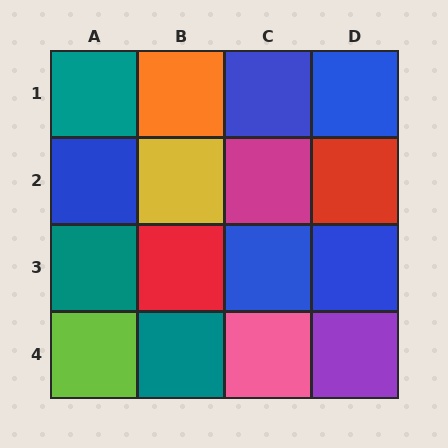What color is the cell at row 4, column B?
Teal.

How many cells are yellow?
1 cell is yellow.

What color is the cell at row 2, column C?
Magenta.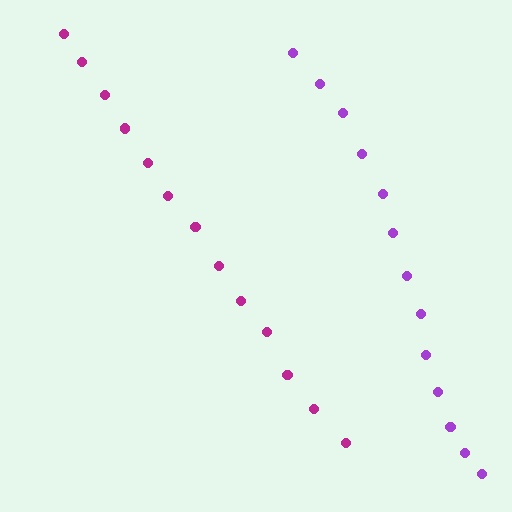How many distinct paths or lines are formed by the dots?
There are 2 distinct paths.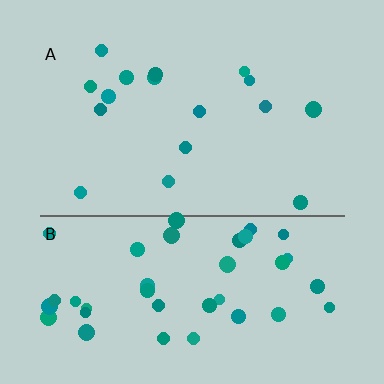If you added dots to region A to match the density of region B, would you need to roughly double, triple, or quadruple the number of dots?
Approximately double.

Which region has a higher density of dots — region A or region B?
B (the bottom).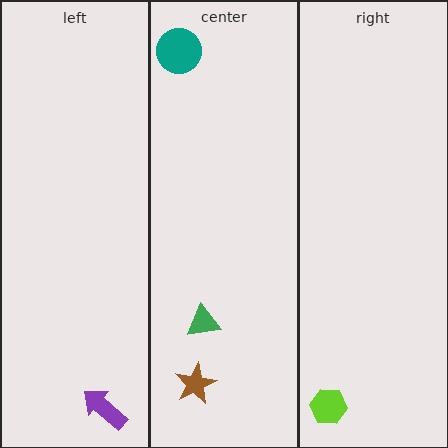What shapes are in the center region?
The brown star, the green triangle, the teal circle.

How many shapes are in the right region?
1.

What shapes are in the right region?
The lime hexagon.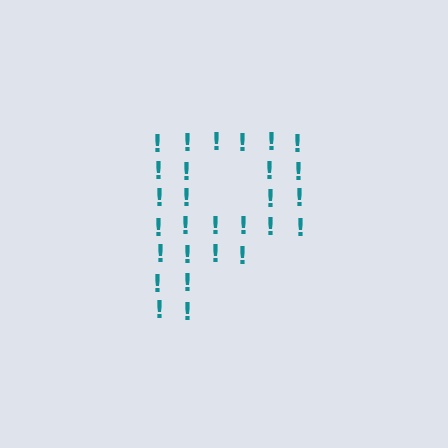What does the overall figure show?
The overall figure shows the letter P.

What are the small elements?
The small elements are exclamation marks.